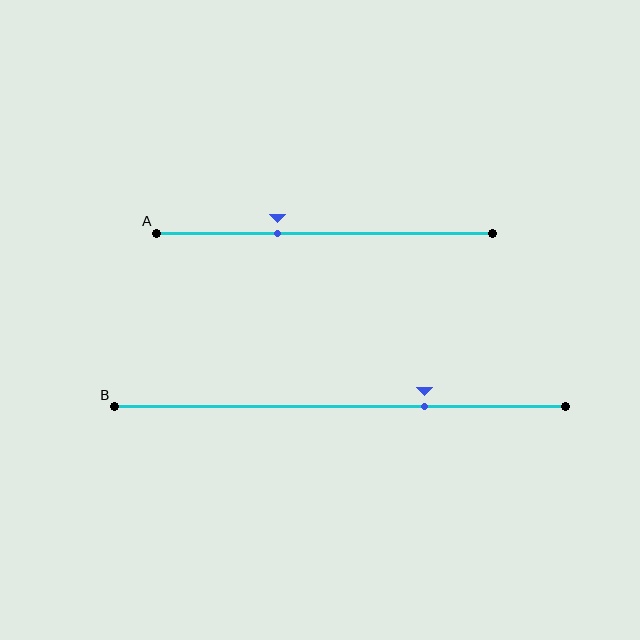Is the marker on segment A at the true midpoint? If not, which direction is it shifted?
No, the marker on segment A is shifted to the left by about 14% of the segment length.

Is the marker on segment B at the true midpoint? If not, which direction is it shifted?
No, the marker on segment B is shifted to the right by about 19% of the segment length.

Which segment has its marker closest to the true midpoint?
Segment A has its marker closest to the true midpoint.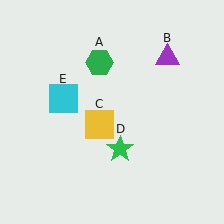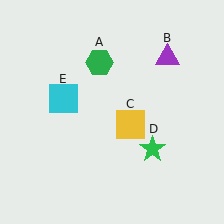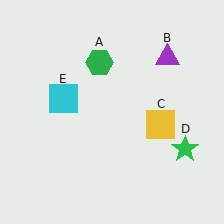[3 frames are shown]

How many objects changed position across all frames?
2 objects changed position: yellow square (object C), green star (object D).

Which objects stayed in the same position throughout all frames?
Green hexagon (object A) and purple triangle (object B) and cyan square (object E) remained stationary.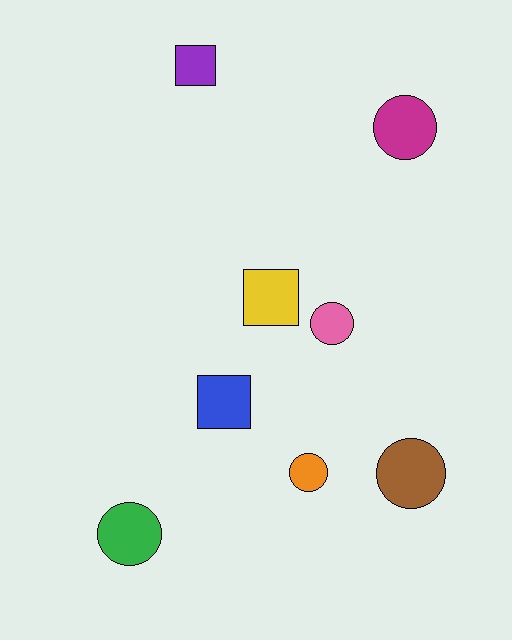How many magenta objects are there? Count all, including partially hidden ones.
There is 1 magenta object.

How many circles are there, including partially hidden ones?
There are 5 circles.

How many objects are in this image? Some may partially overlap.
There are 8 objects.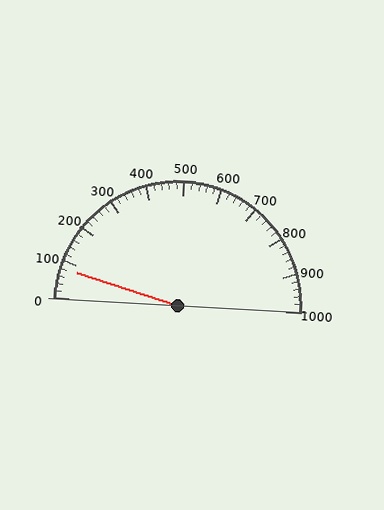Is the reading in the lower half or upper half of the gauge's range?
The reading is in the lower half of the range (0 to 1000).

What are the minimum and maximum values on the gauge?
The gauge ranges from 0 to 1000.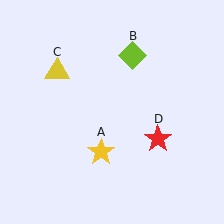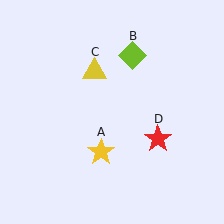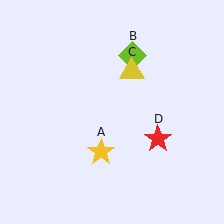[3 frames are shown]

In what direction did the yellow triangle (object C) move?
The yellow triangle (object C) moved right.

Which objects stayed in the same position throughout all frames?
Yellow star (object A) and lime diamond (object B) and red star (object D) remained stationary.